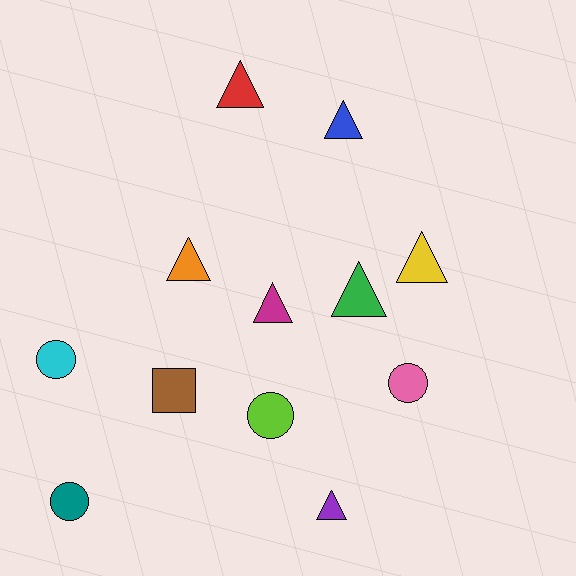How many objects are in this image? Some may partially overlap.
There are 12 objects.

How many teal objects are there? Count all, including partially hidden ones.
There is 1 teal object.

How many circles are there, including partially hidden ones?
There are 4 circles.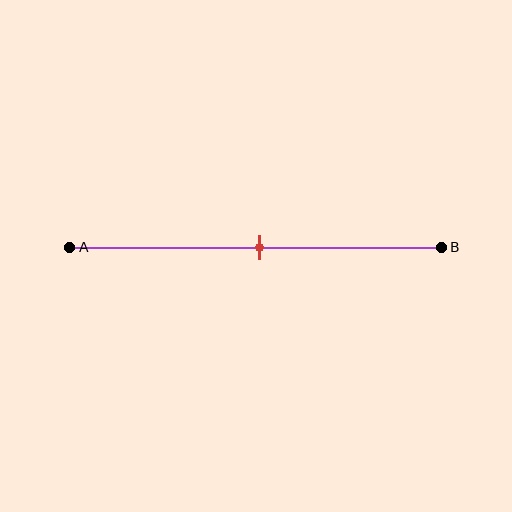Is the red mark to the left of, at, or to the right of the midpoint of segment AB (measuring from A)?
The red mark is approximately at the midpoint of segment AB.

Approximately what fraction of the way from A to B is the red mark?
The red mark is approximately 50% of the way from A to B.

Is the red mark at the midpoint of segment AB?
Yes, the mark is approximately at the midpoint.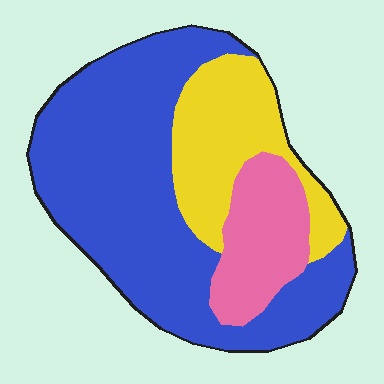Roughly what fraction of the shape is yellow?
Yellow covers about 25% of the shape.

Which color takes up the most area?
Blue, at roughly 60%.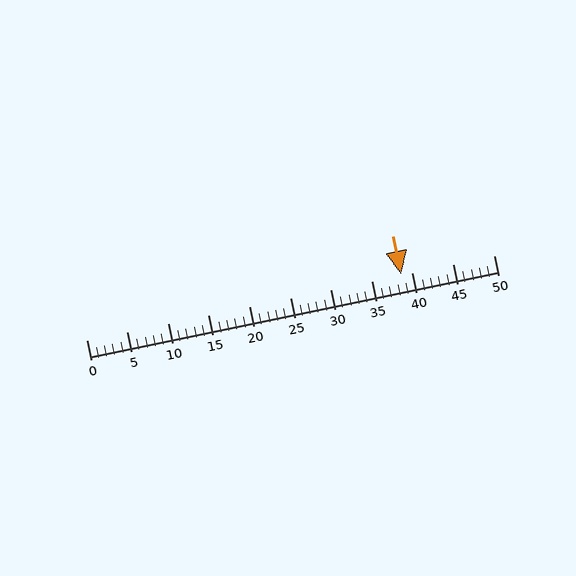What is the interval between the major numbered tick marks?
The major tick marks are spaced 5 units apart.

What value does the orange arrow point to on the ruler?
The orange arrow points to approximately 39.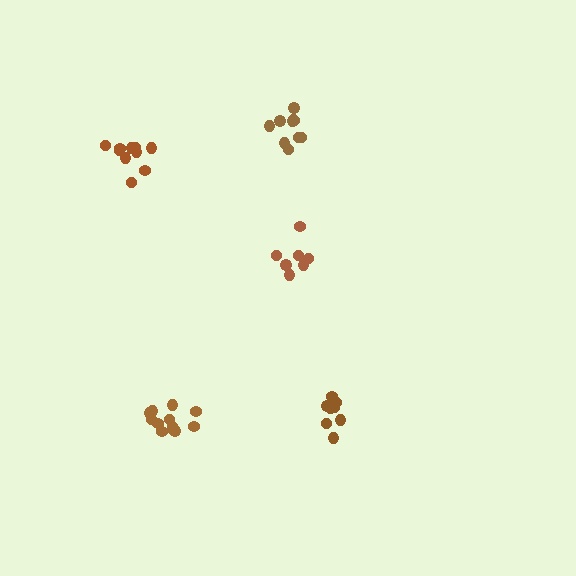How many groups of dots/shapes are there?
There are 5 groups.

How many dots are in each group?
Group 1: 8 dots, Group 2: 8 dots, Group 3: 10 dots, Group 4: 10 dots, Group 5: 12 dots (48 total).